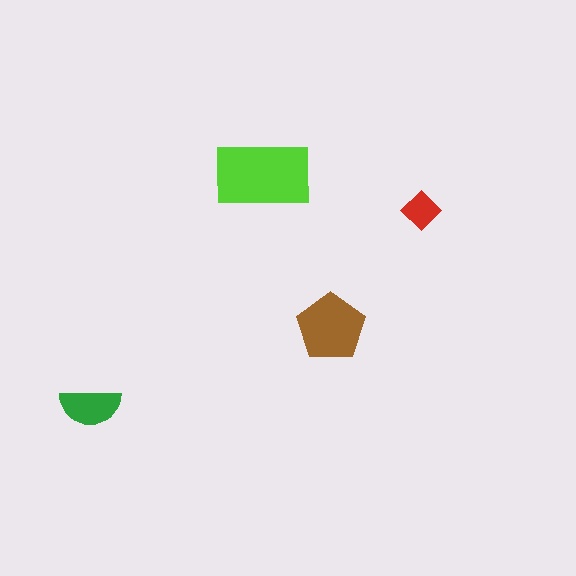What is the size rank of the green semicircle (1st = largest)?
3rd.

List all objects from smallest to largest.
The red diamond, the green semicircle, the brown pentagon, the lime rectangle.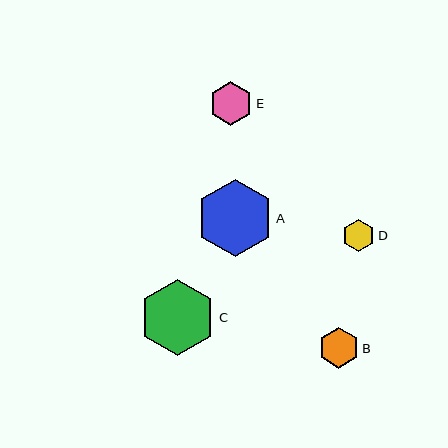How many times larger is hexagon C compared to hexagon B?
Hexagon C is approximately 1.9 times the size of hexagon B.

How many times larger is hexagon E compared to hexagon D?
Hexagon E is approximately 1.4 times the size of hexagon D.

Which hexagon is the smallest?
Hexagon D is the smallest with a size of approximately 32 pixels.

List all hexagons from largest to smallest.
From largest to smallest: A, C, E, B, D.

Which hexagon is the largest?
Hexagon A is the largest with a size of approximately 76 pixels.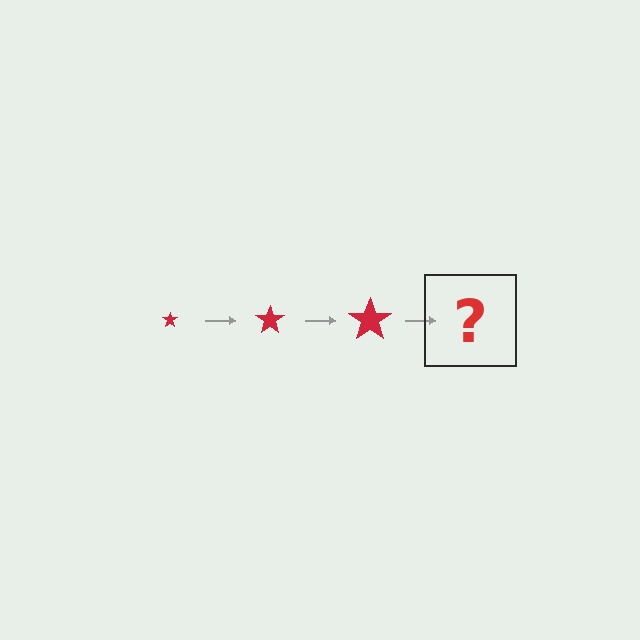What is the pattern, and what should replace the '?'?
The pattern is that the star gets progressively larger each step. The '?' should be a red star, larger than the previous one.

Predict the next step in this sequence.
The next step is a red star, larger than the previous one.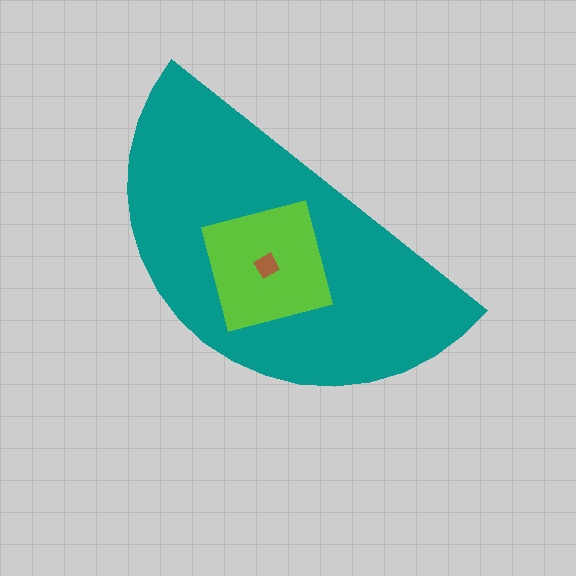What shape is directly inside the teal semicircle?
The lime square.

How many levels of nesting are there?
3.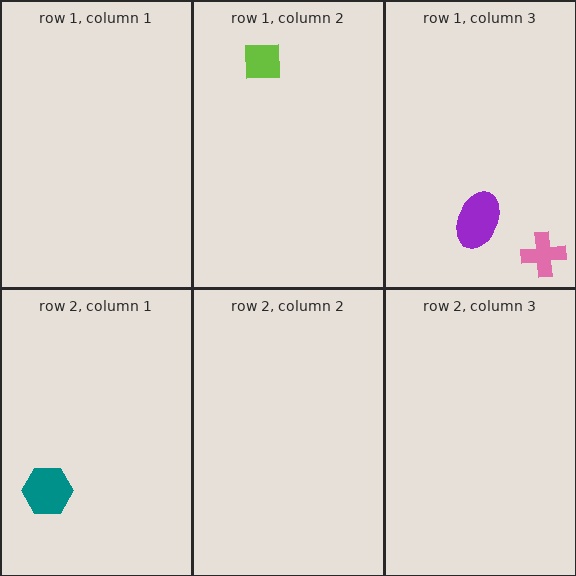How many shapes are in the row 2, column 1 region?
1.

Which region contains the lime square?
The row 1, column 2 region.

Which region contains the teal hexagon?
The row 2, column 1 region.